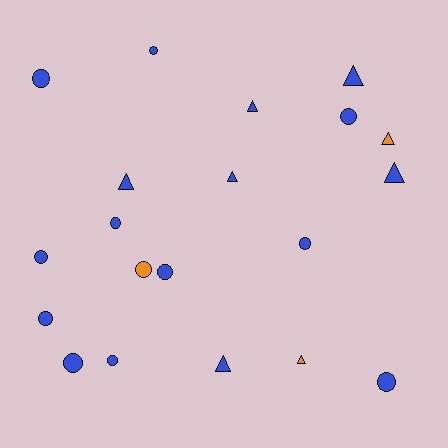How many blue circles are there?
There are 11 blue circles.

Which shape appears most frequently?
Circle, with 12 objects.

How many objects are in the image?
There are 20 objects.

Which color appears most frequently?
Blue, with 17 objects.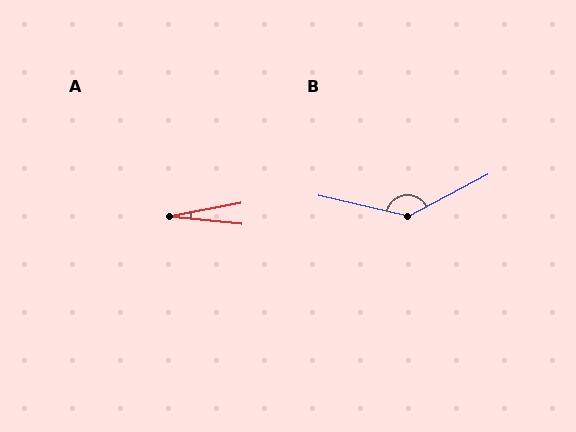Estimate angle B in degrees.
Approximately 139 degrees.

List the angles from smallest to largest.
A (17°), B (139°).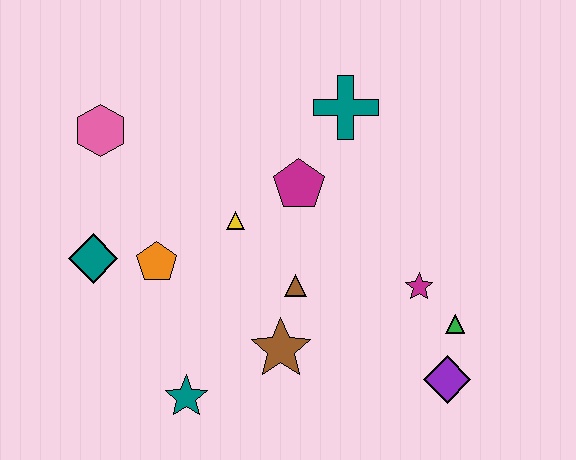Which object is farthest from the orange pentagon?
The purple diamond is farthest from the orange pentagon.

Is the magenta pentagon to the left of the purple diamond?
Yes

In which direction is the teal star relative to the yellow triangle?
The teal star is below the yellow triangle.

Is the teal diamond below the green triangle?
No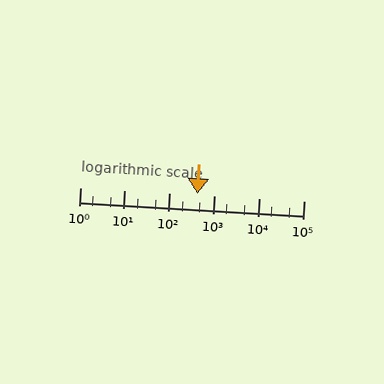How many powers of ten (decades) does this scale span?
The scale spans 5 decades, from 1 to 100000.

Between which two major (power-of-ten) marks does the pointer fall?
The pointer is between 100 and 1000.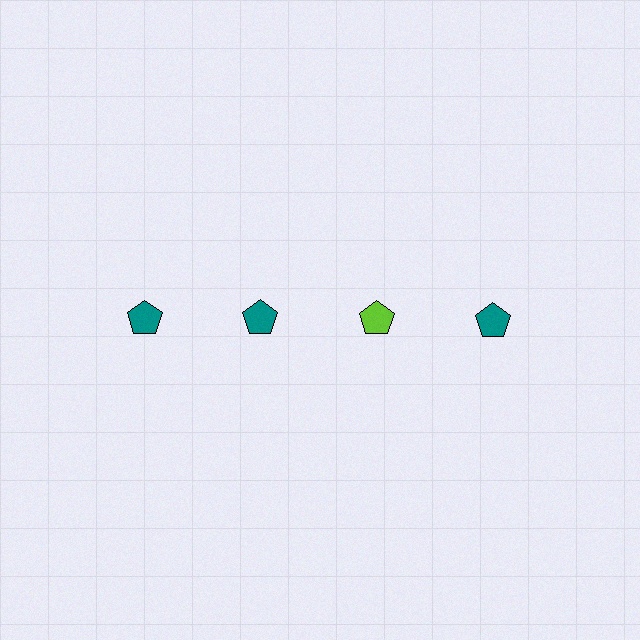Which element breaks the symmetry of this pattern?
The lime pentagon in the top row, center column breaks the symmetry. All other shapes are teal pentagons.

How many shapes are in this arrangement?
There are 4 shapes arranged in a grid pattern.